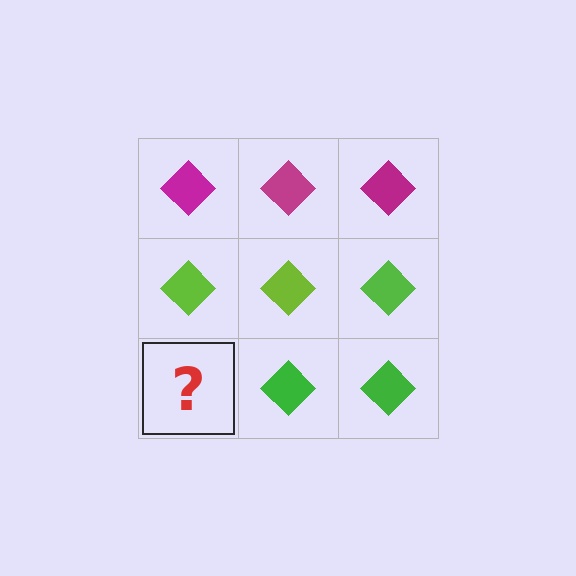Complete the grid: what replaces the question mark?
The question mark should be replaced with a green diamond.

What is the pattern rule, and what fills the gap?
The rule is that each row has a consistent color. The gap should be filled with a green diamond.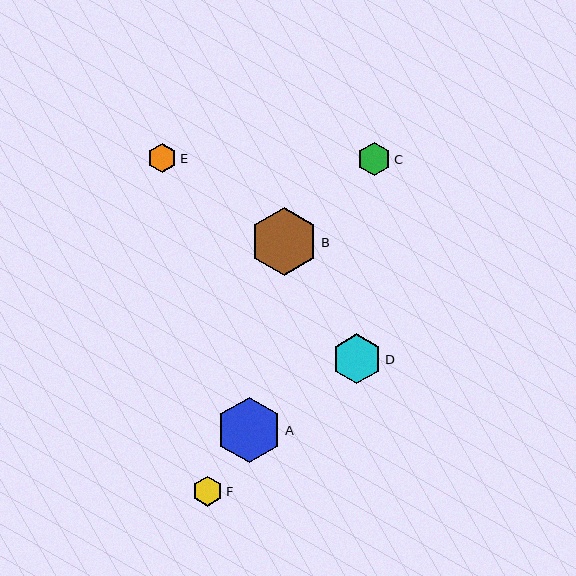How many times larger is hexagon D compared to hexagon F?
Hexagon D is approximately 1.7 times the size of hexagon F.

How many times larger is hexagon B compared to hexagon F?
Hexagon B is approximately 2.3 times the size of hexagon F.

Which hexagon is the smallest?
Hexagon E is the smallest with a size of approximately 29 pixels.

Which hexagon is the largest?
Hexagon B is the largest with a size of approximately 68 pixels.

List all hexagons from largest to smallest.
From largest to smallest: B, A, D, C, F, E.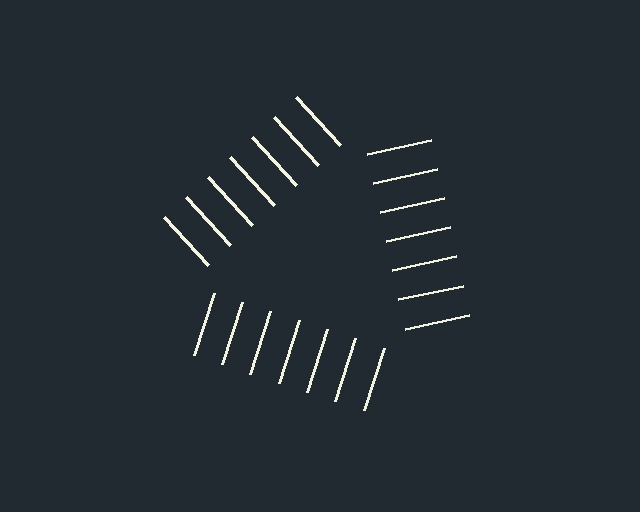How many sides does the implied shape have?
3 sides — the line-ends trace a triangle.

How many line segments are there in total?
21 — 7 along each of the 3 edges.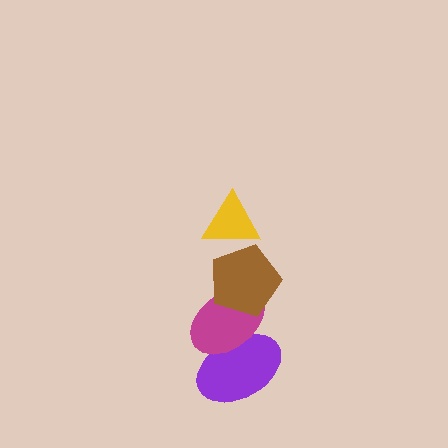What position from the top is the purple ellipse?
The purple ellipse is 4th from the top.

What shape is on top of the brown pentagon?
The yellow triangle is on top of the brown pentagon.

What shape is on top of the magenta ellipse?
The brown pentagon is on top of the magenta ellipse.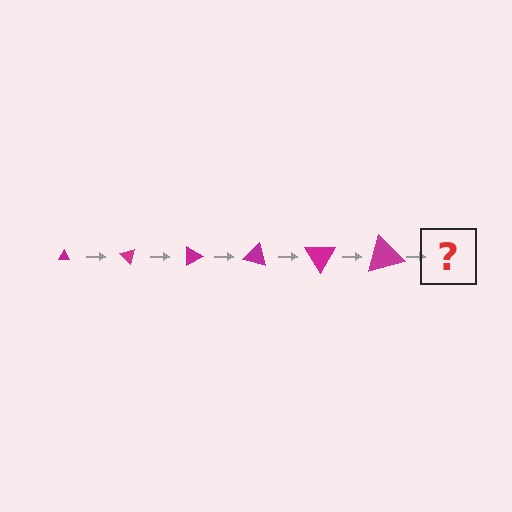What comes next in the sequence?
The next element should be a triangle, larger than the previous one and rotated 270 degrees from the start.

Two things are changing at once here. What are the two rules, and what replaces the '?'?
The two rules are that the triangle grows larger each step and it rotates 45 degrees each step. The '?' should be a triangle, larger than the previous one and rotated 270 degrees from the start.